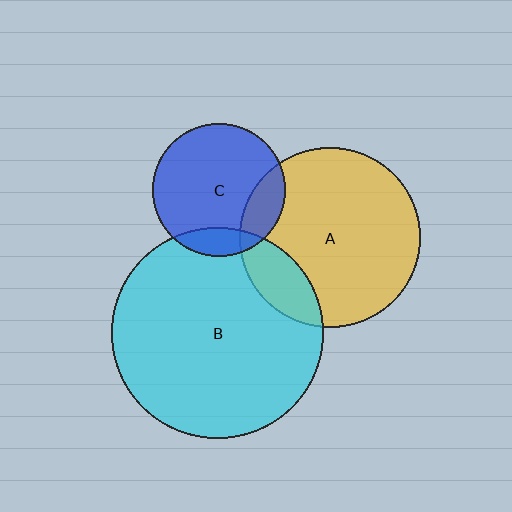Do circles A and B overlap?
Yes.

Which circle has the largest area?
Circle B (cyan).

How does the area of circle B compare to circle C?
Approximately 2.5 times.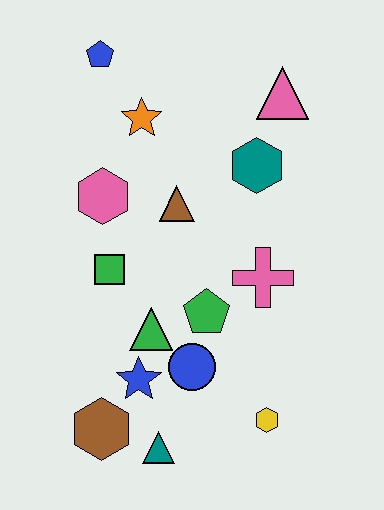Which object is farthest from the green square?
The pink triangle is farthest from the green square.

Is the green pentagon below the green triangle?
No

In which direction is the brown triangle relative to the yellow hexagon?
The brown triangle is above the yellow hexagon.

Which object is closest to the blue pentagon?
The orange star is closest to the blue pentagon.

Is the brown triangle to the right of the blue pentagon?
Yes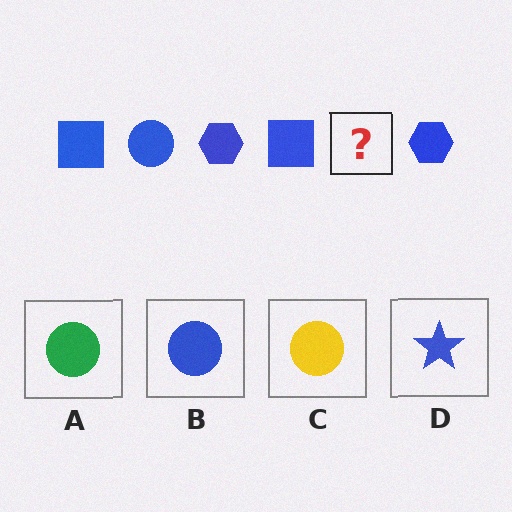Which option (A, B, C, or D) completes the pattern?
B.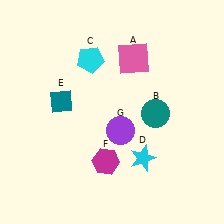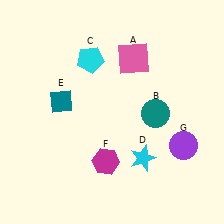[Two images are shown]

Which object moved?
The purple circle (G) moved right.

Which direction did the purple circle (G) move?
The purple circle (G) moved right.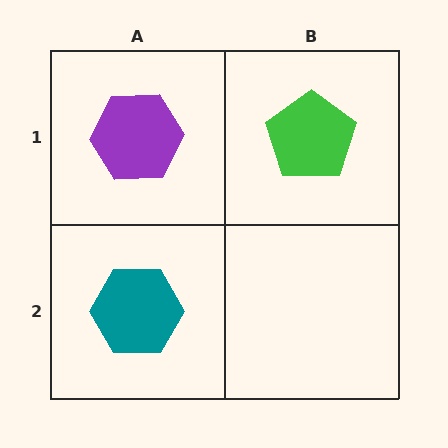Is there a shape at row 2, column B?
No, that cell is empty.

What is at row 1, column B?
A green pentagon.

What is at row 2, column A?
A teal hexagon.